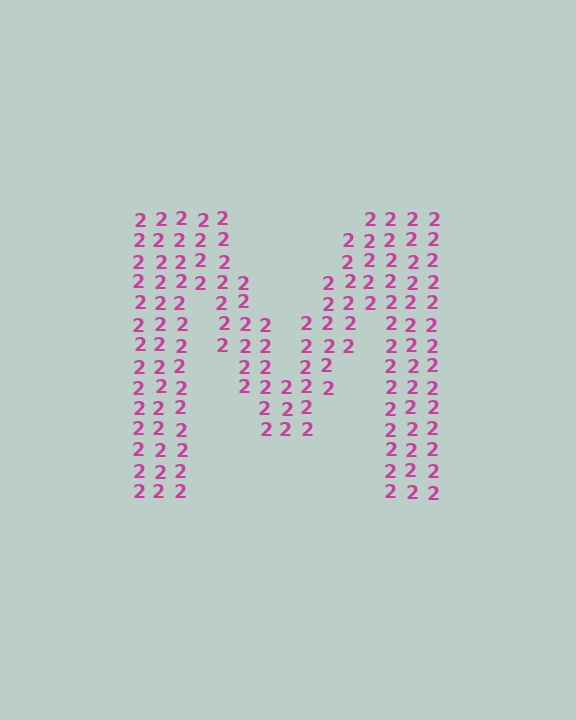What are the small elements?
The small elements are digit 2's.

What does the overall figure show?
The overall figure shows the letter M.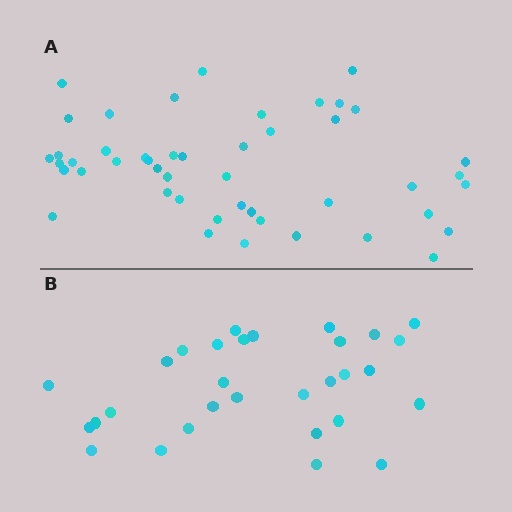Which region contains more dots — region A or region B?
Region A (the top region) has more dots.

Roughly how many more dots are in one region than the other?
Region A has approximately 15 more dots than region B.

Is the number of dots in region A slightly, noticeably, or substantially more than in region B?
Region A has substantially more. The ratio is roughly 1.6 to 1.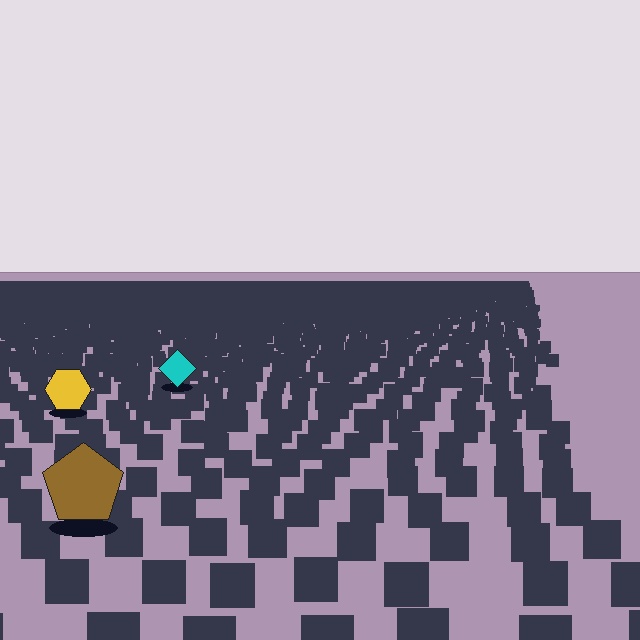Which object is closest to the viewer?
The brown pentagon is closest. The texture marks near it are larger and more spread out.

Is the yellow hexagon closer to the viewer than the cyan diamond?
Yes. The yellow hexagon is closer — you can tell from the texture gradient: the ground texture is coarser near it.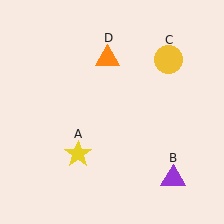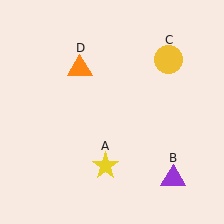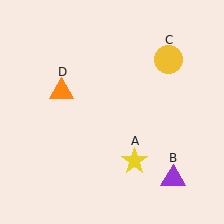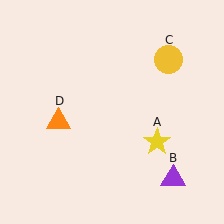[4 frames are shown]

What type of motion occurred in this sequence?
The yellow star (object A), orange triangle (object D) rotated counterclockwise around the center of the scene.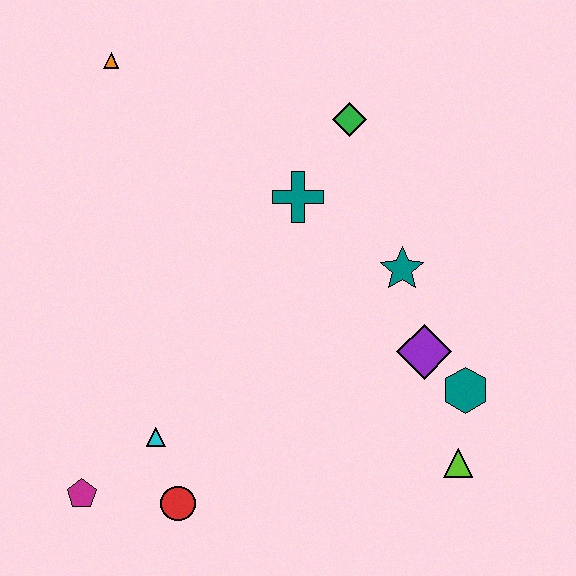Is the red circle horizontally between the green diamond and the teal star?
No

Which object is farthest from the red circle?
The orange triangle is farthest from the red circle.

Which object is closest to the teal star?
The purple diamond is closest to the teal star.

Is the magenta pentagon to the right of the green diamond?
No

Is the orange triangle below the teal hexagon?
No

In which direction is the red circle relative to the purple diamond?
The red circle is to the left of the purple diamond.